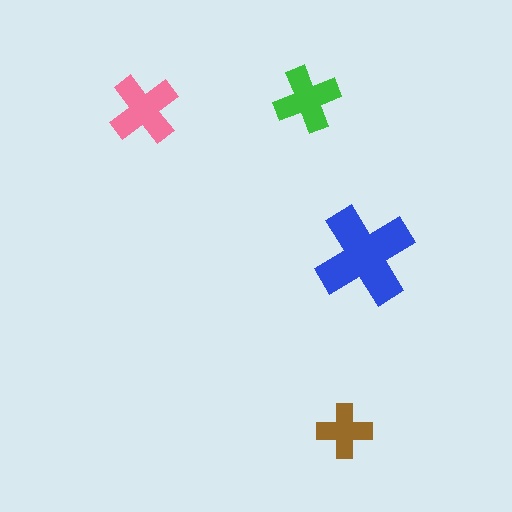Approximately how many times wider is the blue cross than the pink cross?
About 1.5 times wider.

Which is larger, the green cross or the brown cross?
The green one.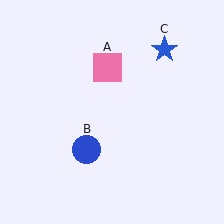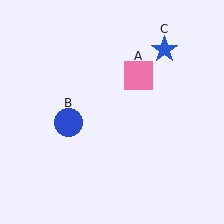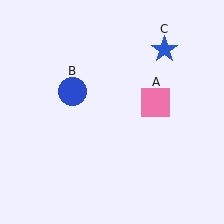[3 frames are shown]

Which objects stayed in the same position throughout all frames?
Blue star (object C) remained stationary.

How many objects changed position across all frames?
2 objects changed position: pink square (object A), blue circle (object B).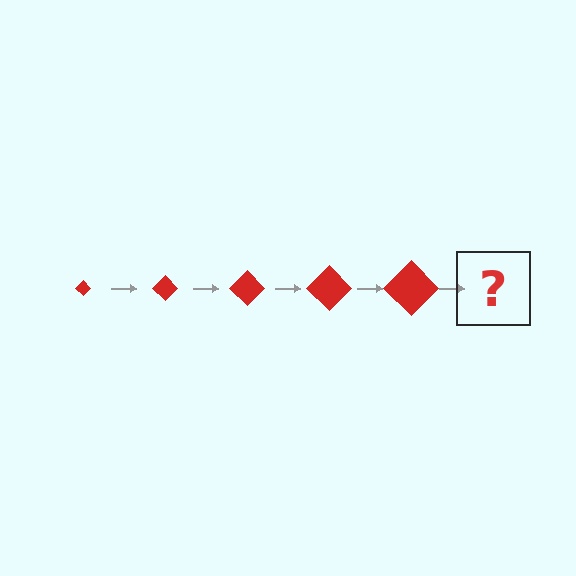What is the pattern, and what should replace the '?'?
The pattern is that the diamond gets progressively larger each step. The '?' should be a red diamond, larger than the previous one.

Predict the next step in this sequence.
The next step is a red diamond, larger than the previous one.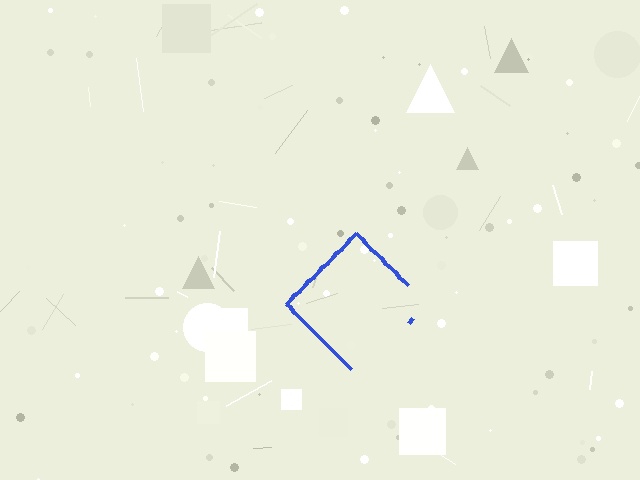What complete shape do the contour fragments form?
The contour fragments form a diamond.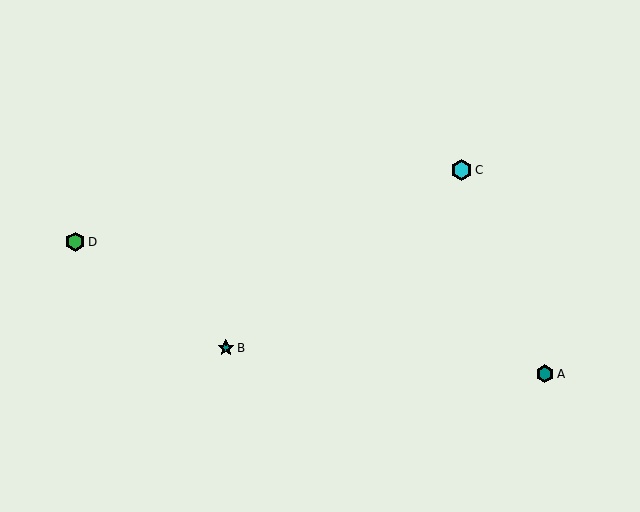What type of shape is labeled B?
Shape B is a teal star.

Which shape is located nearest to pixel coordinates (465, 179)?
The cyan hexagon (labeled C) at (462, 170) is nearest to that location.